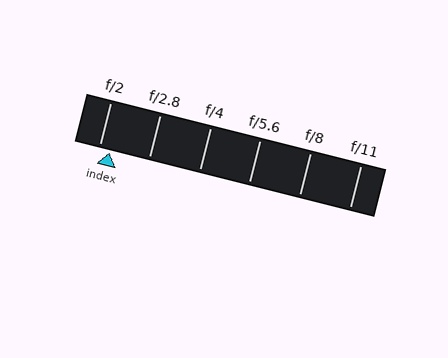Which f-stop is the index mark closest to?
The index mark is closest to f/2.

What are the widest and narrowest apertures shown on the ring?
The widest aperture shown is f/2 and the narrowest is f/11.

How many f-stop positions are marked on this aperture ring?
There are 6 f-stop positions marked.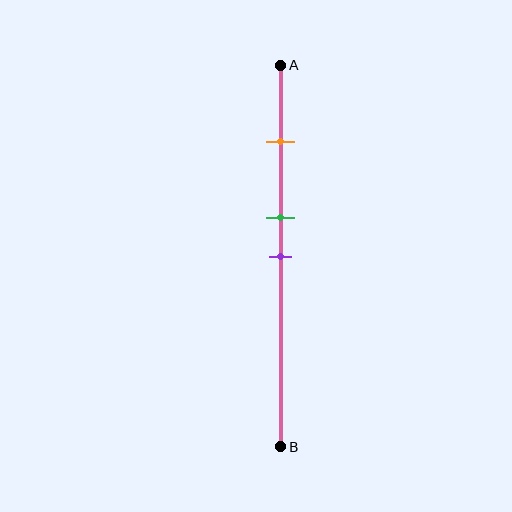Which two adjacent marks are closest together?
The green and purple marks are the closest adjacent pair.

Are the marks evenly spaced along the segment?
No, the marks are not evenly spaced.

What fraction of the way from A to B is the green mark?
The green mark is approximately 40% (0.4) of the way from A to B.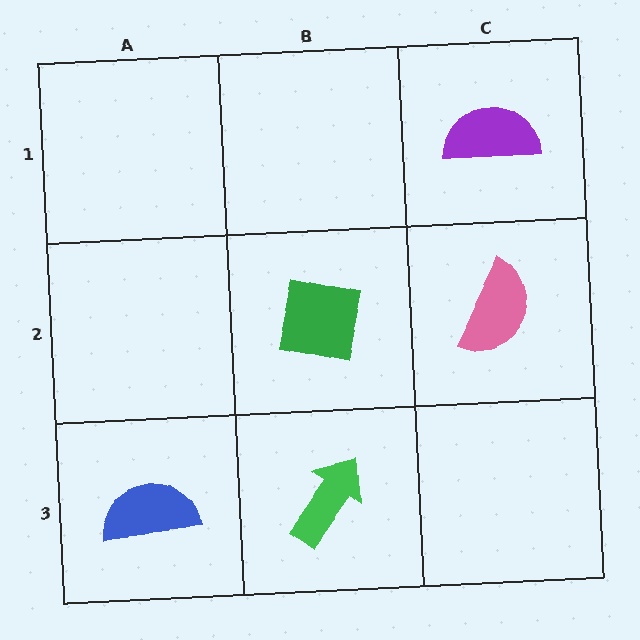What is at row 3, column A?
A blue semicircle.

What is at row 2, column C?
A pink semicircle.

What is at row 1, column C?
A purple semicircle.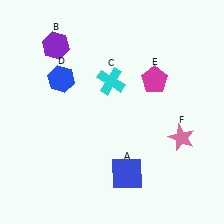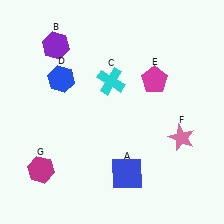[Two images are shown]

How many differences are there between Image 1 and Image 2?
There is 1 difference between the two images.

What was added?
A magenta hexagon (G) was added in Image 2.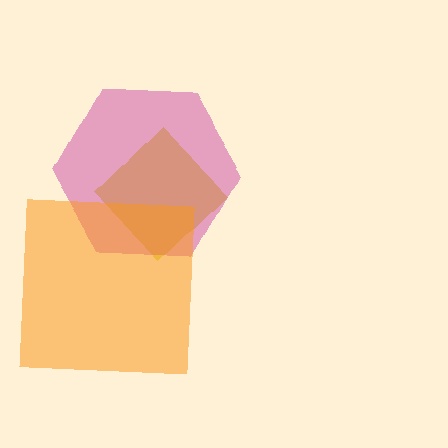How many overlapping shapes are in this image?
There are 3 overlapping shapes in the image.